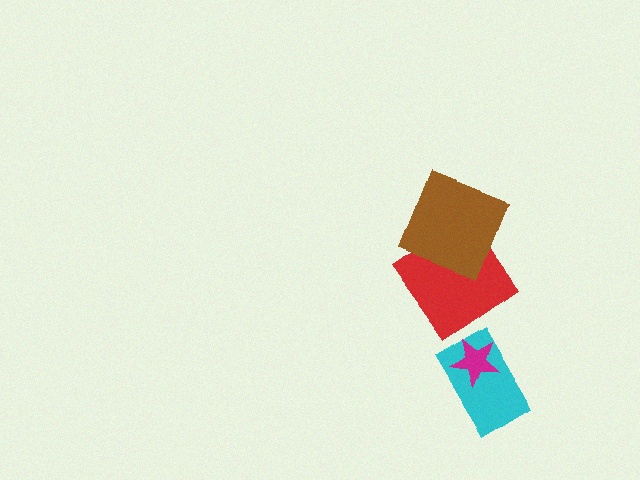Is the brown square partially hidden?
No, no other shape covers it.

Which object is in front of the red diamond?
The brown square is in front of the red diamond.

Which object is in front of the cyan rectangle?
The magenta star is in front of the cyan rectangle.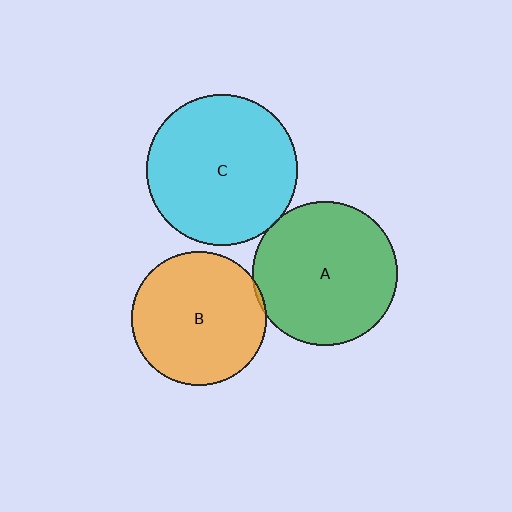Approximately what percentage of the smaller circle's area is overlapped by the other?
Approximately 5%.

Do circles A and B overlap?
Yes.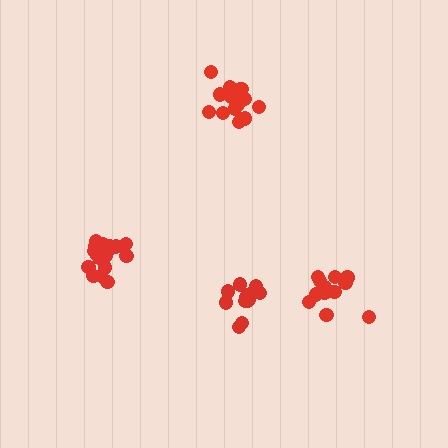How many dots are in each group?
Group 1: 13 dots, Group 2: 18 dots, Group 3: 14 dots, Group 4: 17 dots (62 total).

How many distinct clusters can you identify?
There are 4 distinct clusters.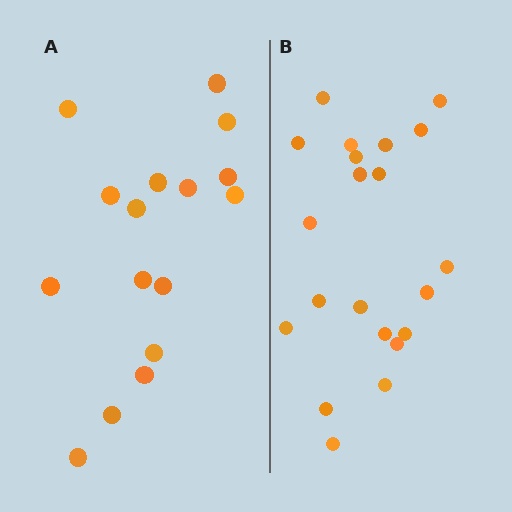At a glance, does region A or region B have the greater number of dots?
Region B (the right region) has more dots.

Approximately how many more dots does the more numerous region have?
Region B has about 5 more dots than region A.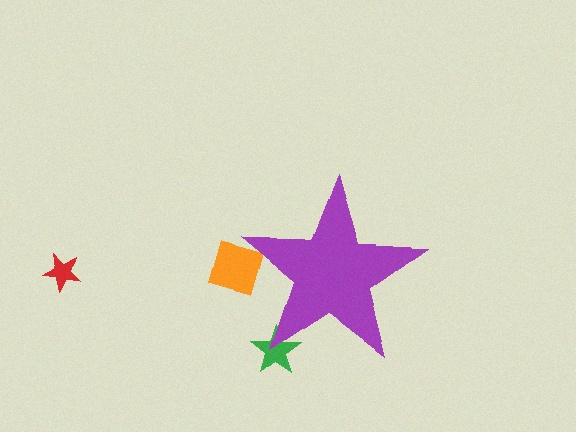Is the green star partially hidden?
Yes, the green star is partially hidden behind the purple star.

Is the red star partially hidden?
No, the red star is fully visible.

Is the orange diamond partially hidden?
Yes, the orange diamond is partially hidden behind the purple star.